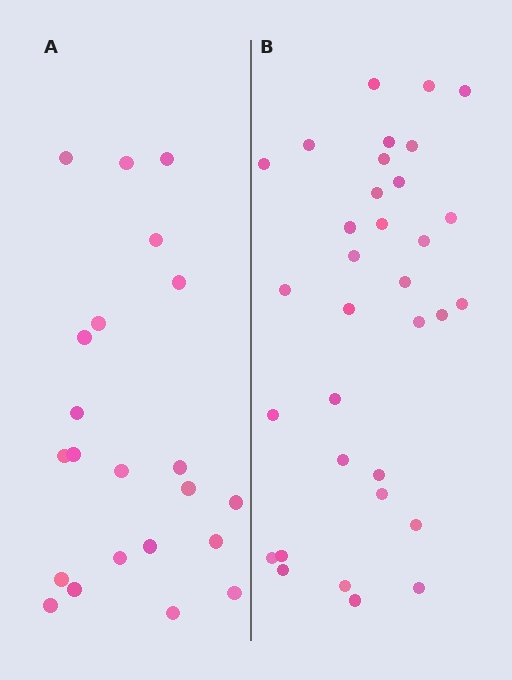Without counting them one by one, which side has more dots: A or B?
Region B (the right region) has more dots.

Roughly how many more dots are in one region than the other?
Region B has roughly 12 or so more dots than region A.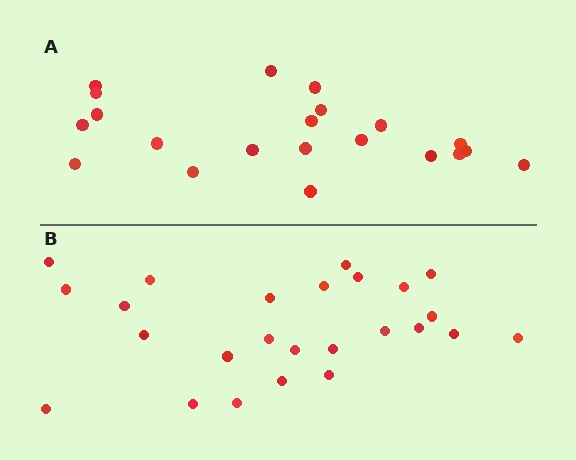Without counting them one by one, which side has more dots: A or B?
Region B (the bottom region) has more dots.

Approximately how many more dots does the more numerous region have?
Region B has about 4 more dots than region A.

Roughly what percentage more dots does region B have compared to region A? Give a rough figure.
About 20% more.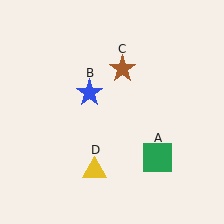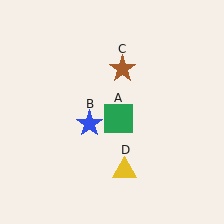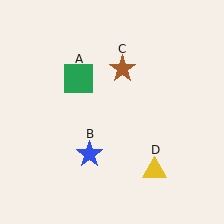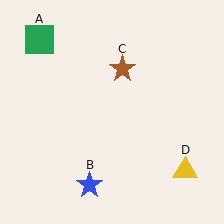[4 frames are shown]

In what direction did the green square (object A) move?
The green square (object A) moved up and to the left.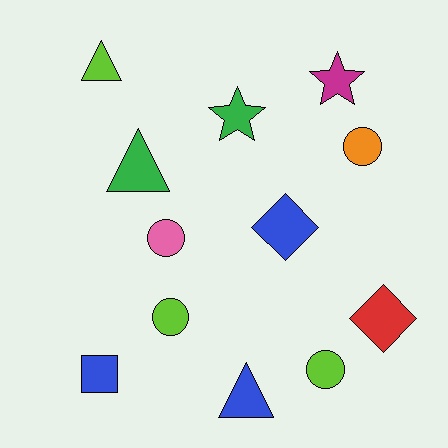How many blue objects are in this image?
There are 3 blue objects.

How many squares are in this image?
There is 1 square.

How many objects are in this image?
There are 12 objects.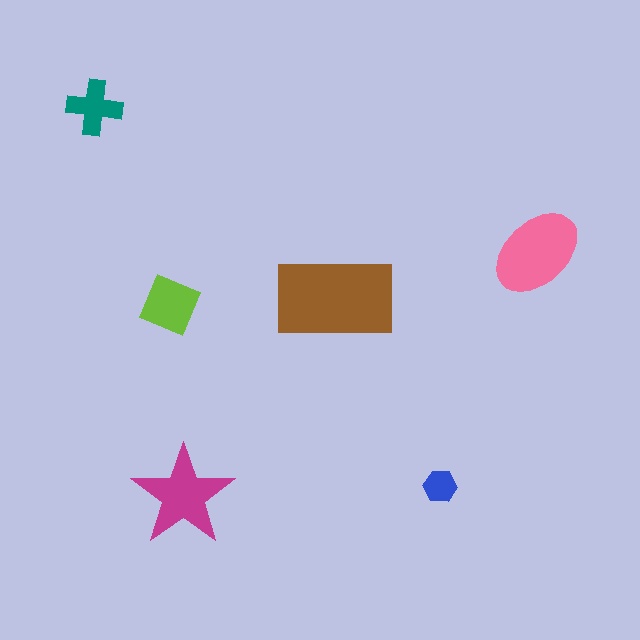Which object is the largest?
The brown rectangle.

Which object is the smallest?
The blue hexagon.